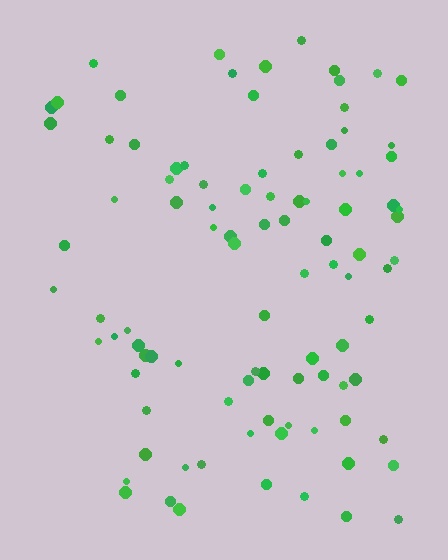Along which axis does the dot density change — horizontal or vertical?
Horizontal.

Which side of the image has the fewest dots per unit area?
The left.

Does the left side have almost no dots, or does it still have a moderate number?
Still a moderate number, just noticeably fewer than the right.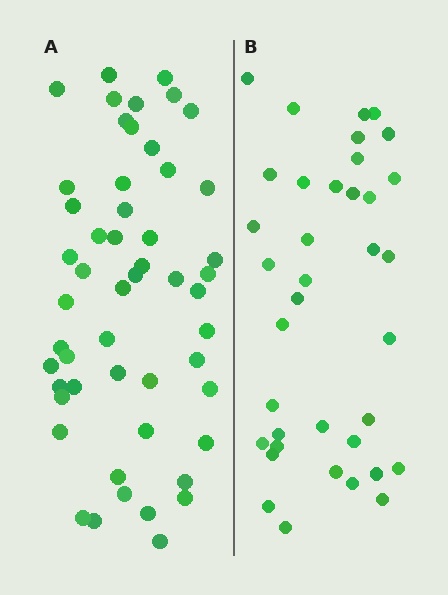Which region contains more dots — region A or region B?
Region A (the left region) has more dots.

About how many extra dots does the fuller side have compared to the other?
Region A has approximately 15 more dots than region B.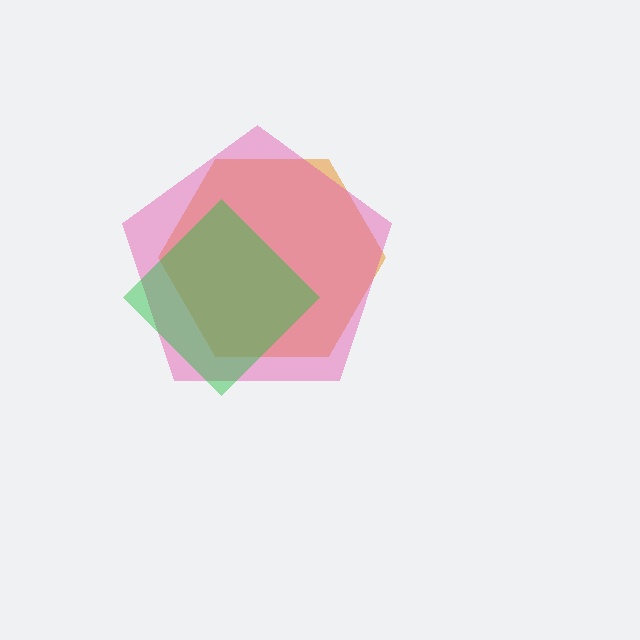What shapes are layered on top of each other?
The layered shapes are: an orange hexagon, a pink pentagon, a green diamond.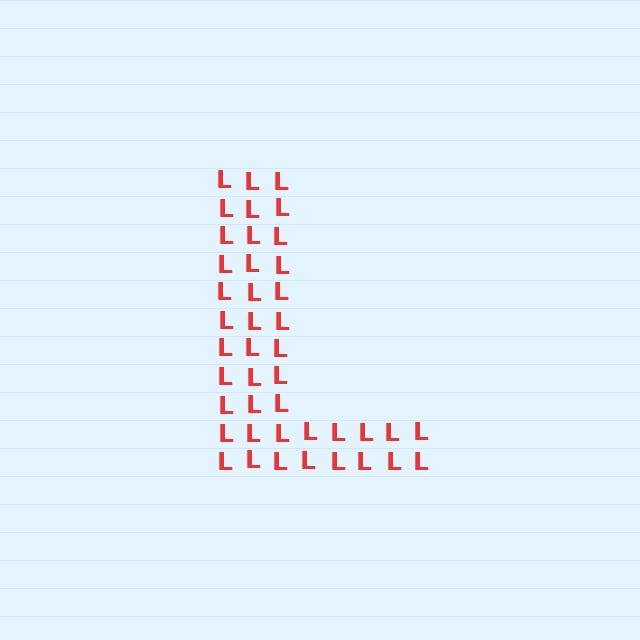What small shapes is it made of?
It is made of small letter L's.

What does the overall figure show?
The overall figure shows the letter L.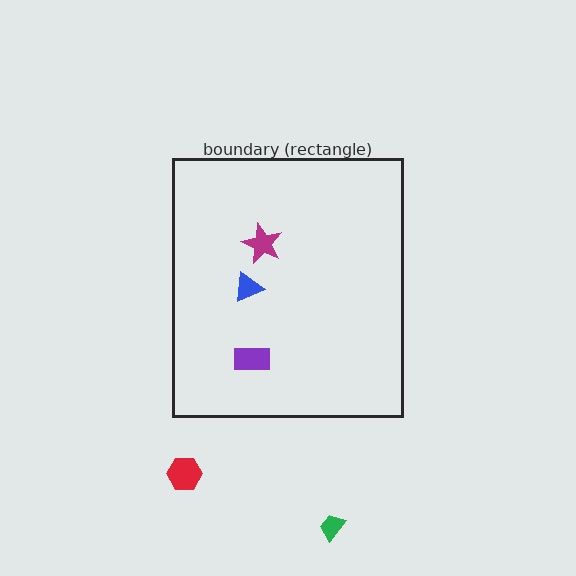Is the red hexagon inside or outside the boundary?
Outside.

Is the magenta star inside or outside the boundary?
Inside.